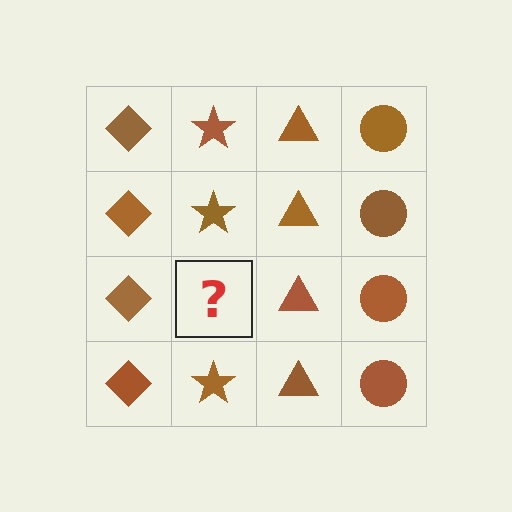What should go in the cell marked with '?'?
The missing cell should contain a brown star.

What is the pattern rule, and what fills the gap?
The rule is that each column has a consistent shape. The gap should be filled with a brown star.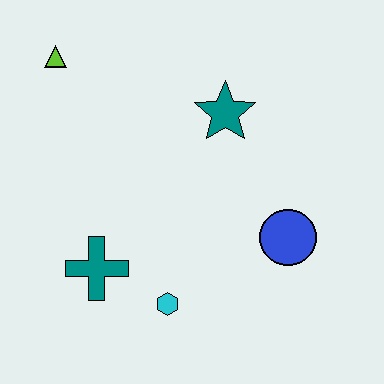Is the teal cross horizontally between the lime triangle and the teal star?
Yes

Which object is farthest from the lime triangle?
The blue circle is farthest from the lime triangle.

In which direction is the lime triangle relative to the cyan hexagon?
The lime triangle is above the cyan hexagon.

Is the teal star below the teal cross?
No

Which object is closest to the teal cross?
The cyan hexagon is closest to the teal cross.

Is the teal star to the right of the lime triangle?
Yes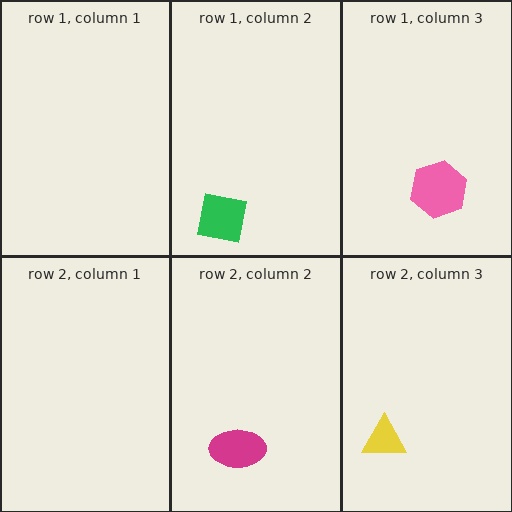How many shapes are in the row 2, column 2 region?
1.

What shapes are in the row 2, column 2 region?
The magenta ellipse.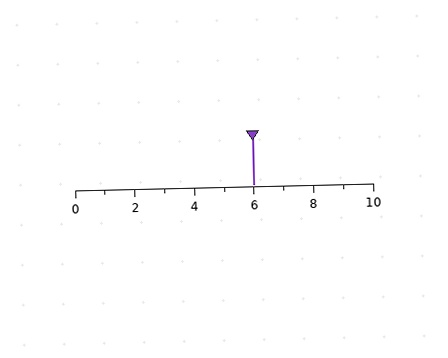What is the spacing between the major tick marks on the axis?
The major ticks are spaced 2 apart.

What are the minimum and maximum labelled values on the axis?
The axis runs from 0 to 10.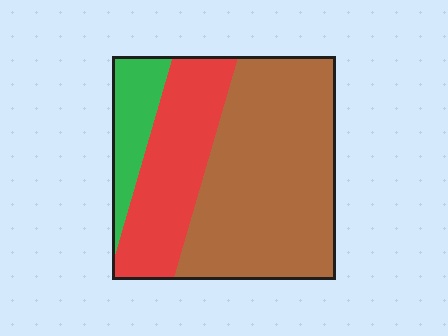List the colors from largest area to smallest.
From largest to smallest: brown, red, green.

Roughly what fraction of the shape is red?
Red covers about 30% of the shape.